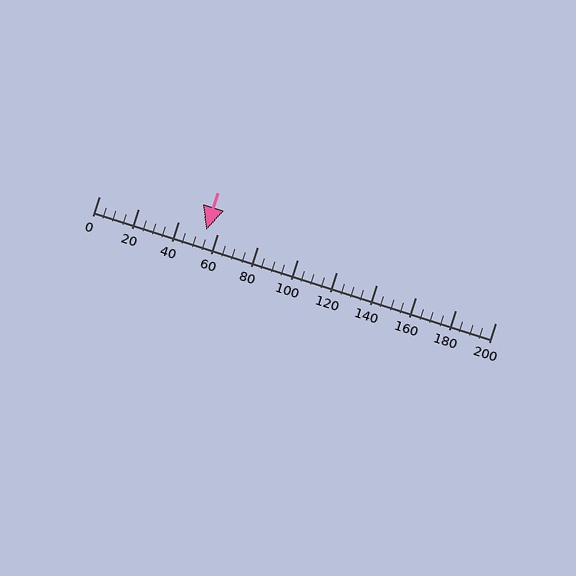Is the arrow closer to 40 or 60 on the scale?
The arrow is closer to 60.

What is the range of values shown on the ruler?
The ruler shows values from 0 to 200.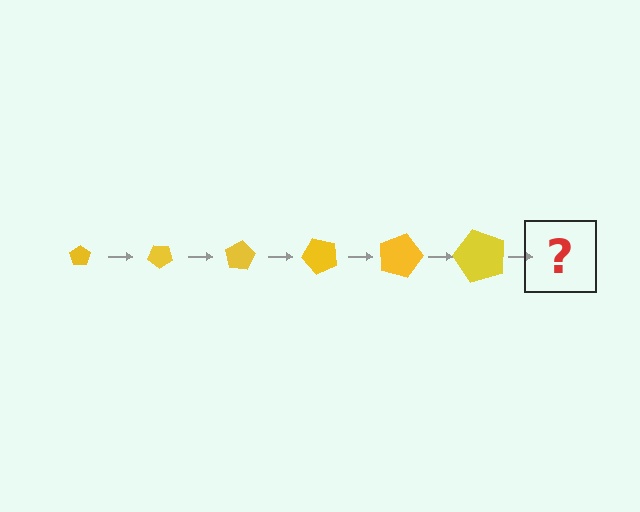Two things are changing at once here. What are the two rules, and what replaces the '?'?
The two rules are that the pentagon grows larger each step and it rotates 40 degrees each step. The '?' should be a pentagon, larger than the previous one and rotated 240 degrees from the start.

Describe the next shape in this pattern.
It should be a pentagon, larger than the previous one and rotated 240 degrees from the start.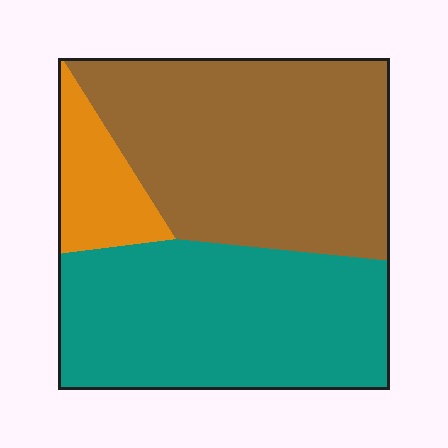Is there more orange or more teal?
Teal.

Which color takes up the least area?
Orange, at roughly 10%.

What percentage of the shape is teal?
Teal covers 43% of the shape.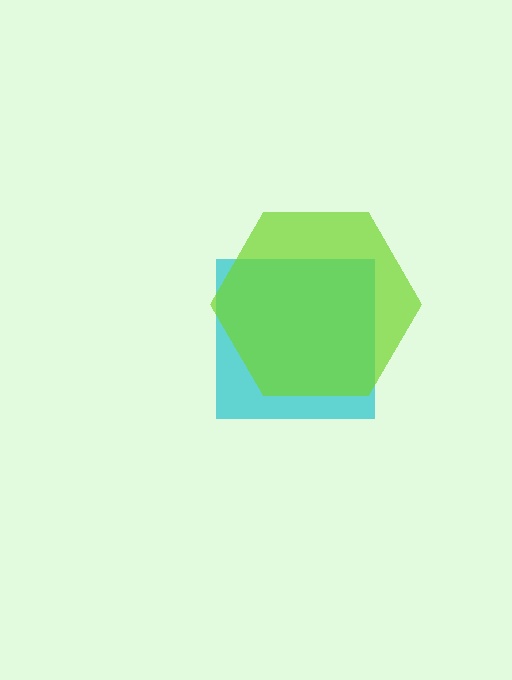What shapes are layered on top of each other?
The layered shapes are: a cyan square, a lime hexagon.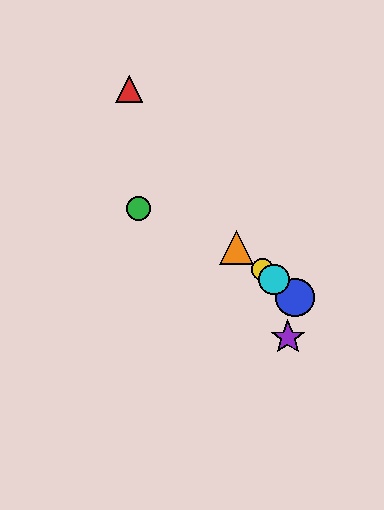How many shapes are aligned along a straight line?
4 shapes (the blue circle, the yellow circle, the orange triangle, the cyan circle) are aligned along a straight line.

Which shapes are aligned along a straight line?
The blue circle, the yellow circle, the orange triangle, the cyan circle are aligned along a straight line.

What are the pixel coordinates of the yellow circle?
The yellow circle is at (263, 270).